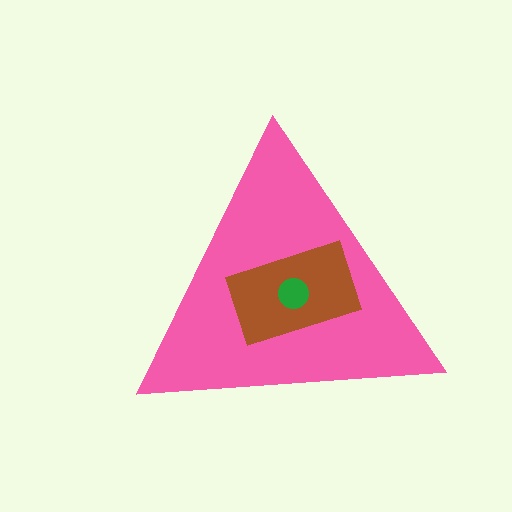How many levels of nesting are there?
3.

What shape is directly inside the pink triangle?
The brown rectangle.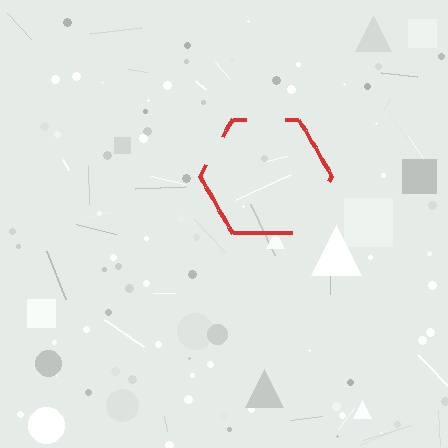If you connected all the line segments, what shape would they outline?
They would outline a hexagon.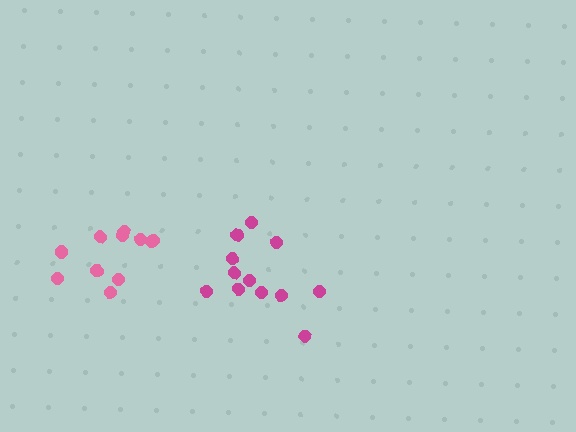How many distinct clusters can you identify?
There are 2 distinct clusters.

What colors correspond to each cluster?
The clusters are colored: pink, magenta.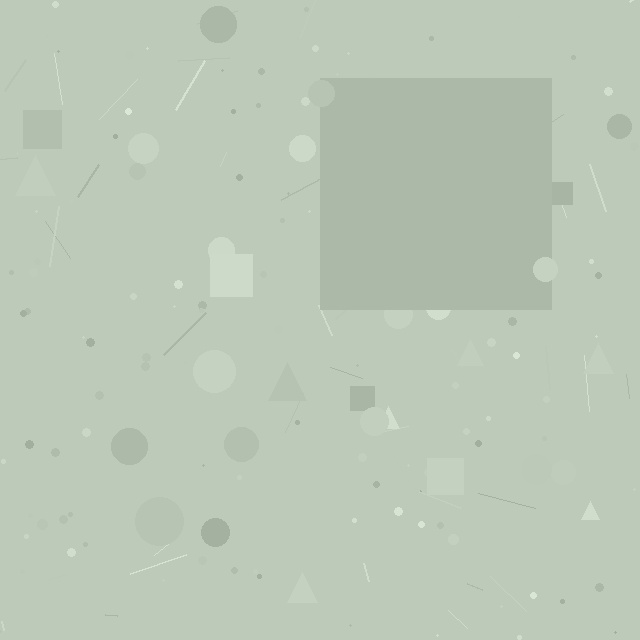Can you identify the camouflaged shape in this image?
The camouflaged shape is a square.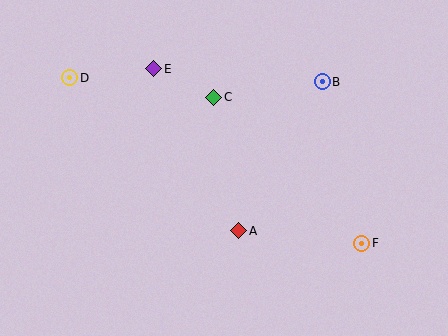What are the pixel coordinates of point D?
Point D is at (70, 78).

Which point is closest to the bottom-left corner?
Point A is closest to the bottom-left corner.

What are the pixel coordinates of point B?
Point B is at (322, 82).